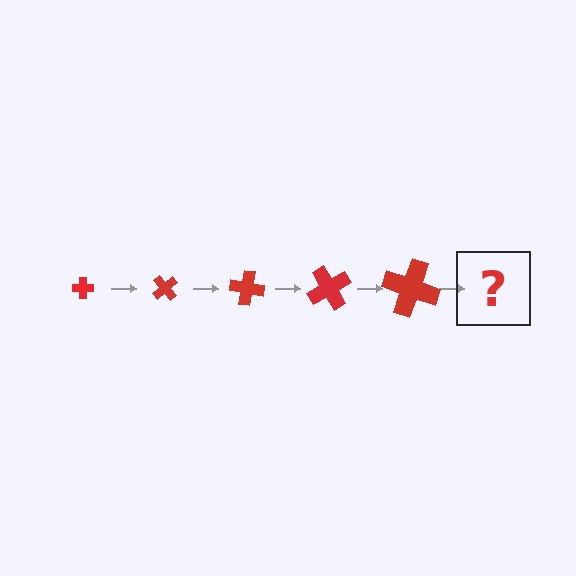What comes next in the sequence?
The next element should be a cross, larger than the previous one and rotated 250 degrees from the start.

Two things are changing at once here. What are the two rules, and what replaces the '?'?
The two rules are that the cross grows larger each step and it rotates 50 degrees each step. The '?' should be a cross, larger than the previous one and rotated 250 degrees from the start.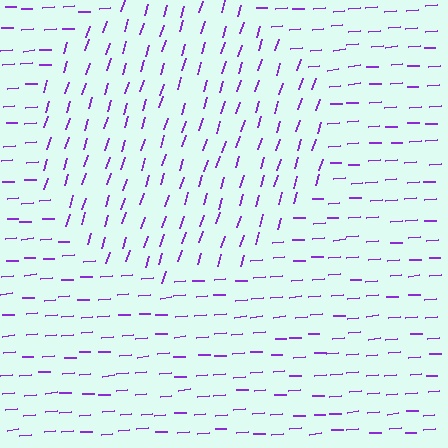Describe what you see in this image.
The image is filled with small purple line segments. A circle region in the image has lines oriented differently from the surrounding lines, creating a visible texture boundary.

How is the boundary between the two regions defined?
The boundary is defined purely by a change in line orientation (approximately 69 degrees difference). All lines are the same color and thickness.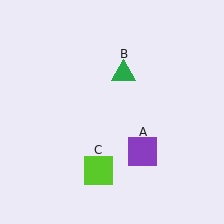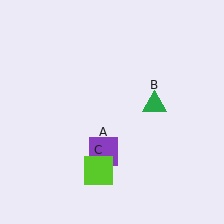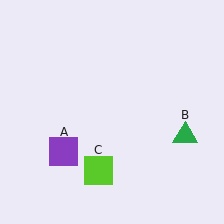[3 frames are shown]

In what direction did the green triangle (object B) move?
The green triangle (object B) moved down and to the right.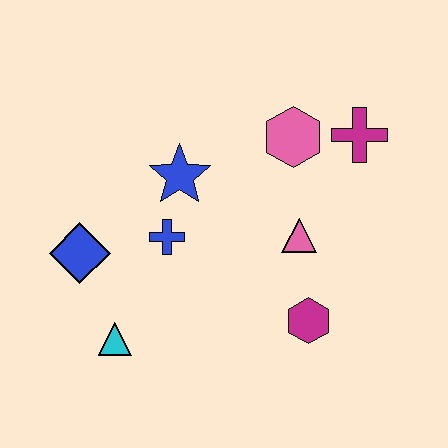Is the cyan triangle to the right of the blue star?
No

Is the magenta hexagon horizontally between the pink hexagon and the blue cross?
No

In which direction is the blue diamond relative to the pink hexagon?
The blue diamond is to the left of the pink hexagon.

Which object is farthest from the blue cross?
The magenta cross is farthest from the blue cross.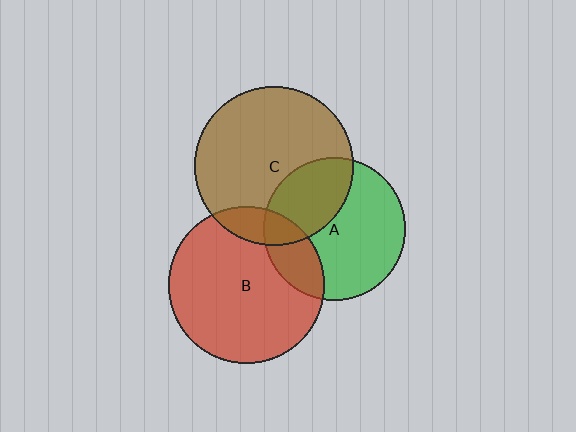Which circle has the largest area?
Circle C (brown).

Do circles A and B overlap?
Yes.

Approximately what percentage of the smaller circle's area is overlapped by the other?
Approximately 20%.